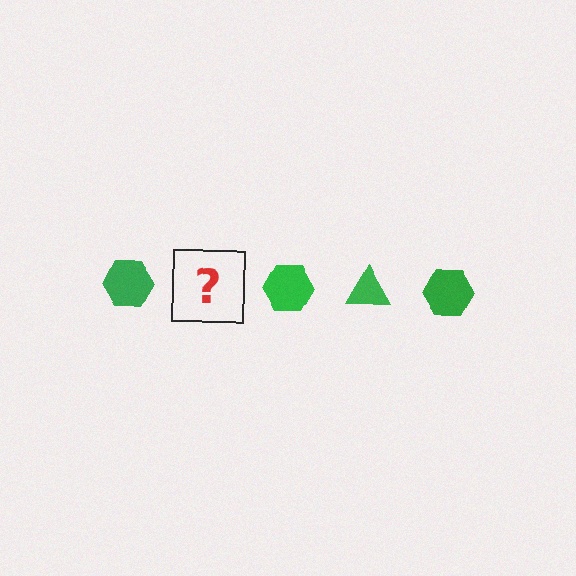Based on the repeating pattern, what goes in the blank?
The blank should be a green triangle.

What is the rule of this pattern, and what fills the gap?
The rule is that the pattern cycles through hexagon, triangle shapes in green. The gap should be filled with a green triangle.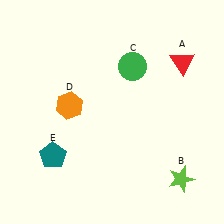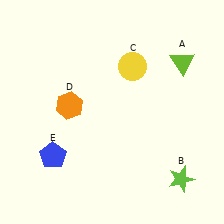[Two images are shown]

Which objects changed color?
A changed from red to lime. C changed from green to yellow. E changed from teal to blue.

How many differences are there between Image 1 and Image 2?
There are 3 differences between the two images.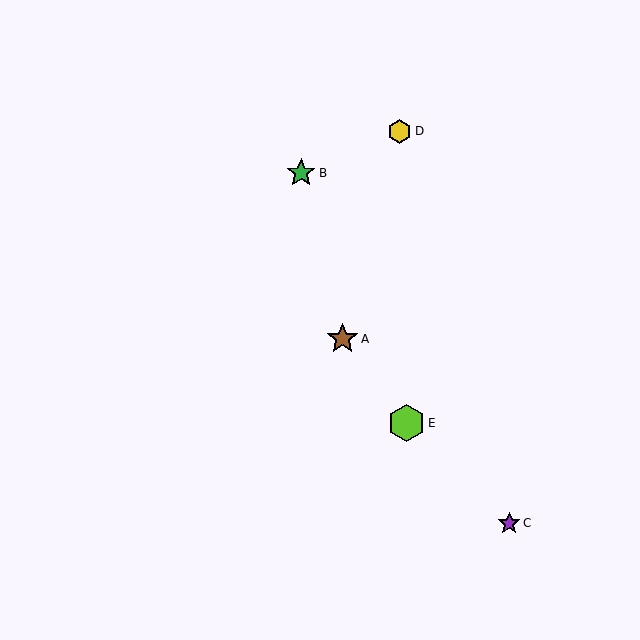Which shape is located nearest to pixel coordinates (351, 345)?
The brown star (labeled A) at (342, 339) is nearest to that location.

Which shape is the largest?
The lime hexagon (labeled E) is the largest.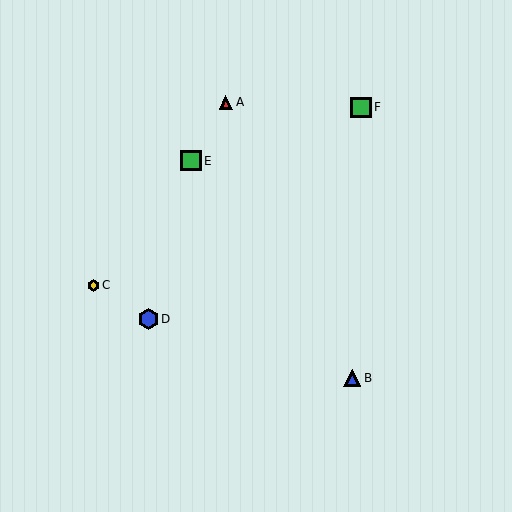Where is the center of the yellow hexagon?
The center of the yellow hexagon is at (93, 285).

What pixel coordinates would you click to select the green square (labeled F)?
Click at (361, 107) to select the green square F.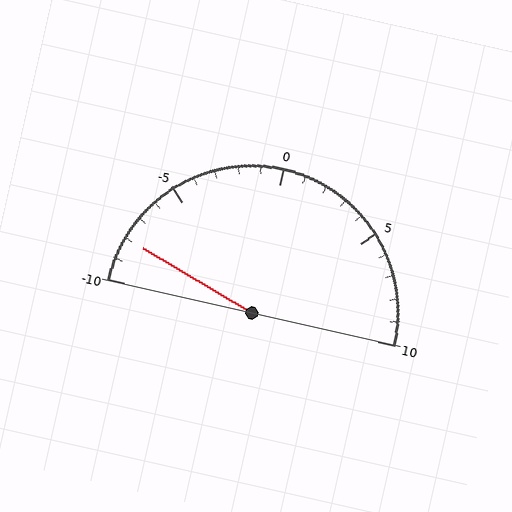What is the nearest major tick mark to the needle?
The nearest major tick mark is -10.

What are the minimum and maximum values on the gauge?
The gauge ranges from -10 to 10.